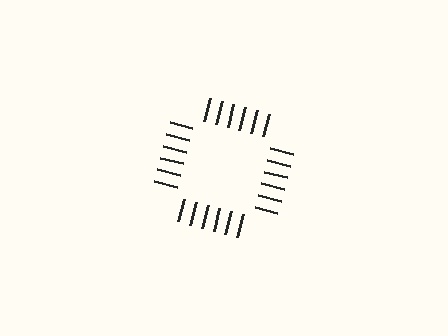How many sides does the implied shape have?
4 sides — the line-ends trace a square.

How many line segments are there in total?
24 — 6 along each of the 4 edges.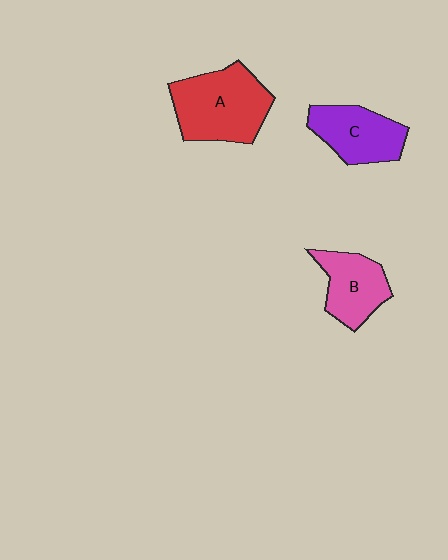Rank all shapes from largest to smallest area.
From largest to smallest: A (red), C (purple), B (pink).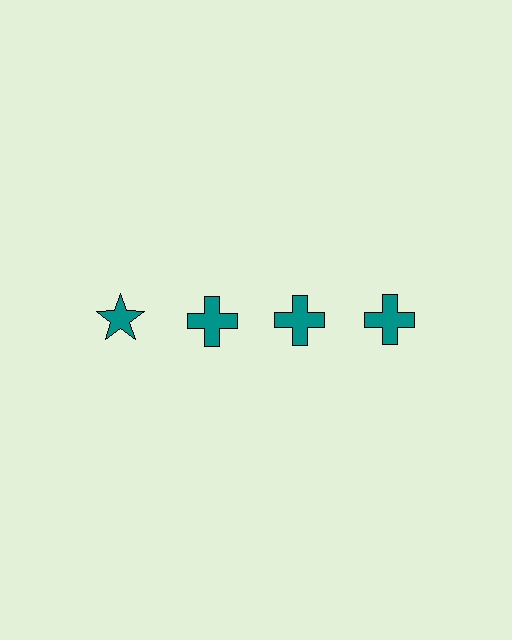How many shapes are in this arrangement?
There are 4 shapes arranged in a grid pattern.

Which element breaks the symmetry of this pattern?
The teal star in the top row, leftmost column breaks the symmetry. All other shapes are teal crosses.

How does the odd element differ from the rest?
It has a different shape: star instead of cross.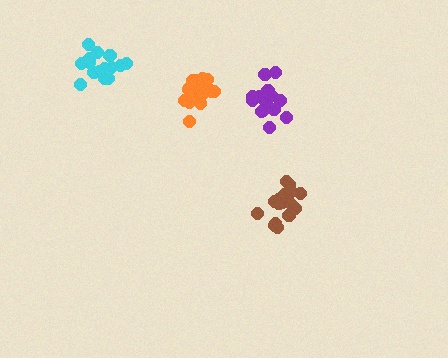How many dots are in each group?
Group 1: 17 dots, Group 2: 15 dots, Group 3: 17 dots, Group 4: 19 dots (68 total).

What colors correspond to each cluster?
The clusters are colored: brown, purple, cyan, orange.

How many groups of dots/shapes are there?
There are 4 groups.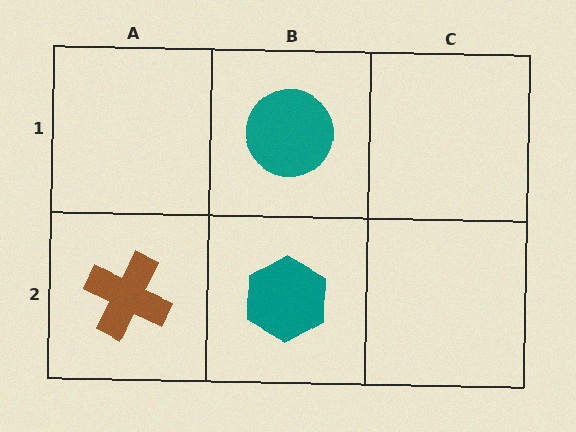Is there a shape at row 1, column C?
No, that cell is empty.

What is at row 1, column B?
A teal circle.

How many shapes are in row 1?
1 shape.